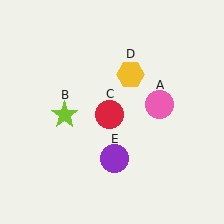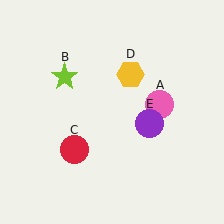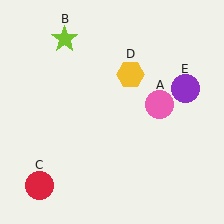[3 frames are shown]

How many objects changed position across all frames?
3 objects changed position: lime star (object B), red circle (object C), purple circle (object E).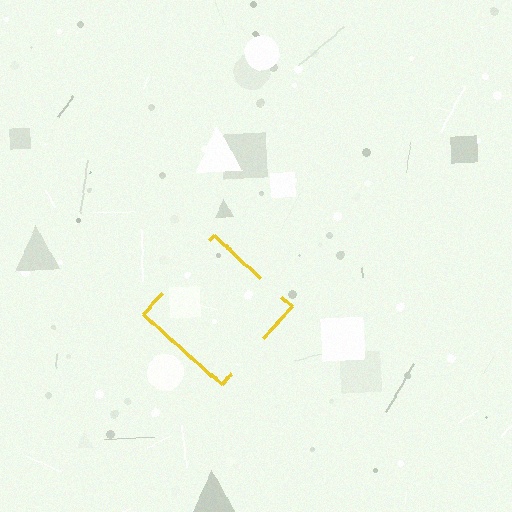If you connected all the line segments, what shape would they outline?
They would outline a diamond.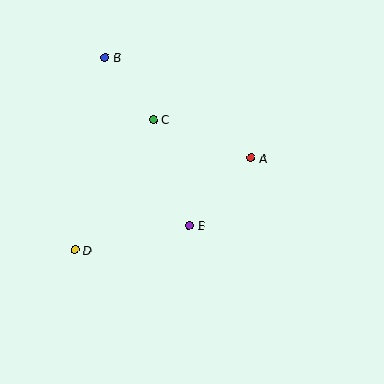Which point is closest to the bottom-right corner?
Point E is closest to the bottom-right corner.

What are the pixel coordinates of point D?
Point D is at (75, 250).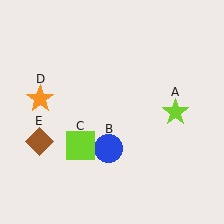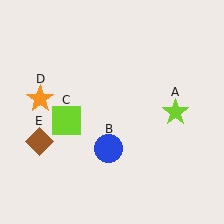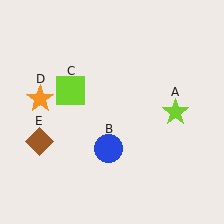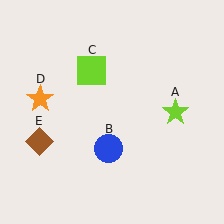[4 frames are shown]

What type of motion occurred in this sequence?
The lime square (object C) rotated clockwise around the center of the scene.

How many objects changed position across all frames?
1 object changed position: lime square (object C).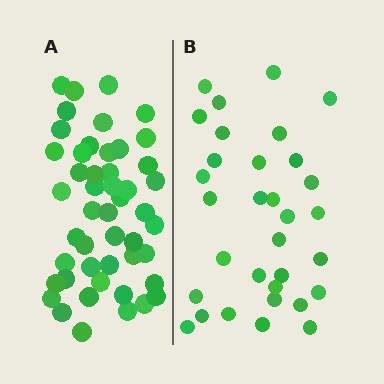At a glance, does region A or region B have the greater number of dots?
Region A (the left region) has more dots.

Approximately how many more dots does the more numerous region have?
Region A has approximately 15 more dots than region B.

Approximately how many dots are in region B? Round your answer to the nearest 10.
About 30 dots. (The exact count is 32, which rounds to 30.)